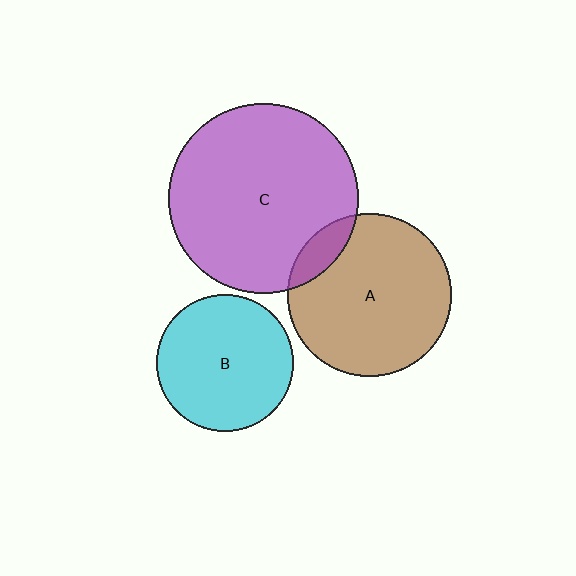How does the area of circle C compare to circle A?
Approximately 1.4 times.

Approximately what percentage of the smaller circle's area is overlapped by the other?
Approximately 10%.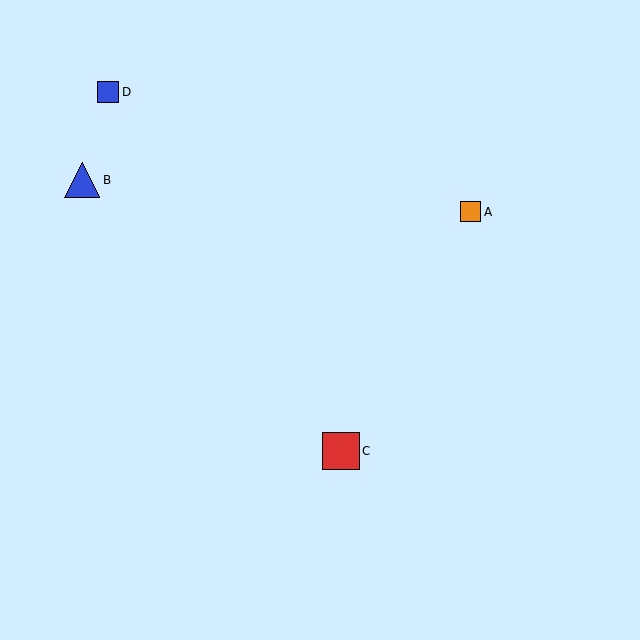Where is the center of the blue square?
The center of the blue square is at (108, 92).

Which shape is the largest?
The red square (labeled C) is the largest.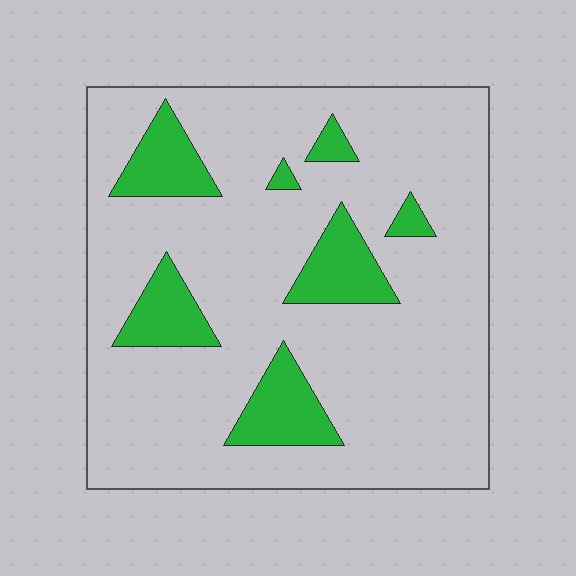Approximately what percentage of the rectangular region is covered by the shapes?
Approximately 15%.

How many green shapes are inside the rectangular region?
7.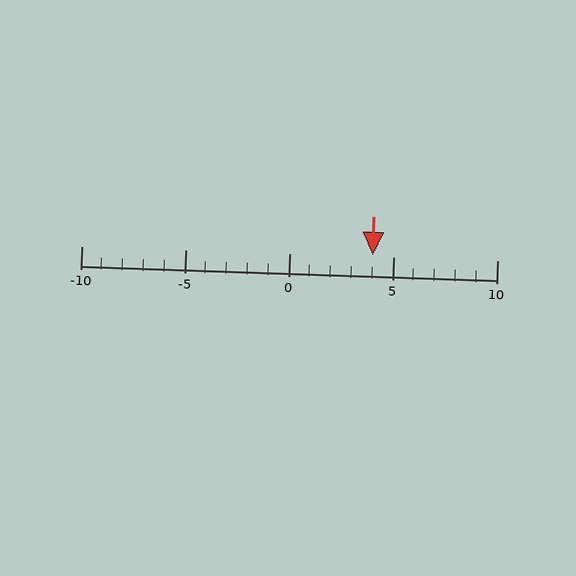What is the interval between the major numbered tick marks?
The major tick marks are spaced 5 units apart.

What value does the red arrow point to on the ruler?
The red arrow points to approximately 4.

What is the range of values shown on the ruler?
The ruler shows values from -10 to 10.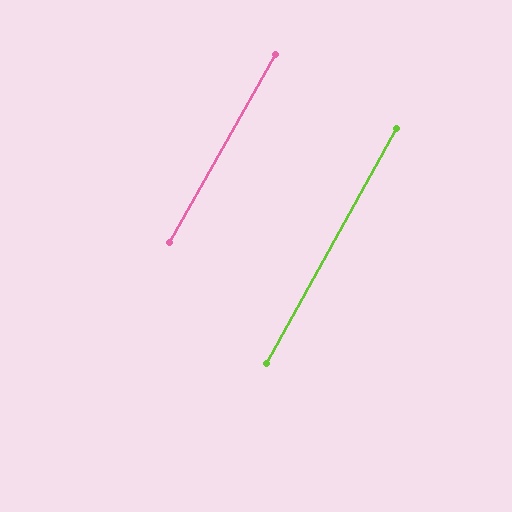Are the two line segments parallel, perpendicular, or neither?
Parallel — their directions differ by only 0.5°.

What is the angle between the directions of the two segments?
Approximately 1 degree.